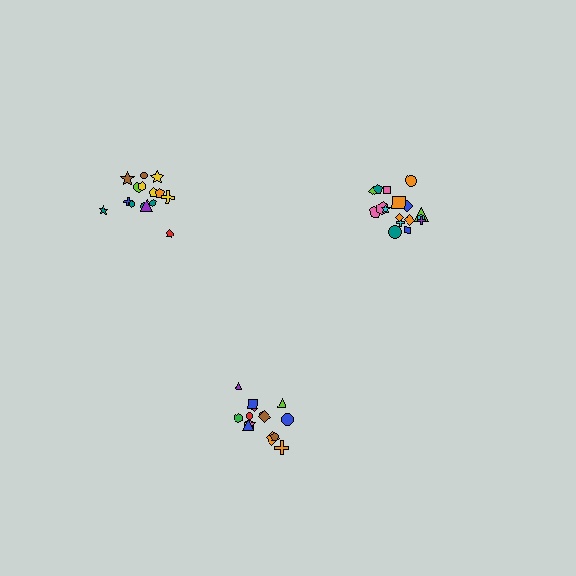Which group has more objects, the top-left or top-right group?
The top-right group.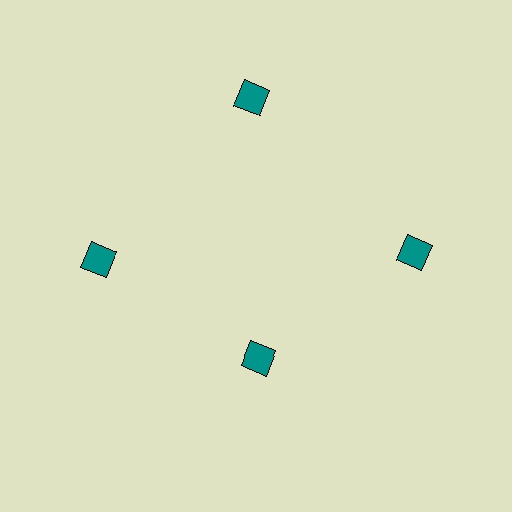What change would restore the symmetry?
The symmetry would be restored by moving it outward, back onto the ring so that all 4 diamonds sit at equal angles and equal distance from the center.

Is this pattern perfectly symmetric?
No. The 4 teal diamonds are arranged in a ring, but one element near the 6 o'clock position is pulled inward toward the center, breaking the 4-fold rotational symmetry.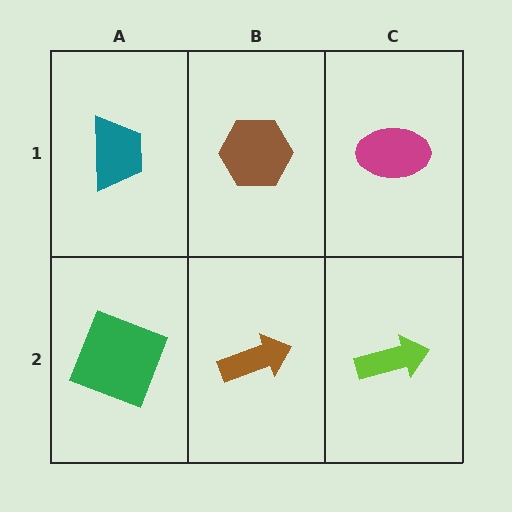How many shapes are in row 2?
3 shapes.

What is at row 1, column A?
A teal trapezoid.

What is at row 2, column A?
A green square.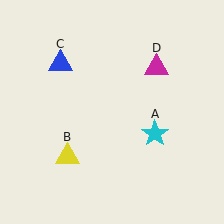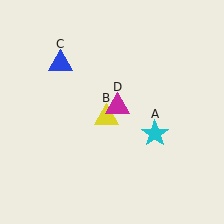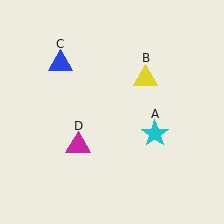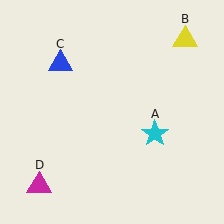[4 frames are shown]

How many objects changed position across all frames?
2 objects changed position: yellow triangle (object B), magenta triangle (object D).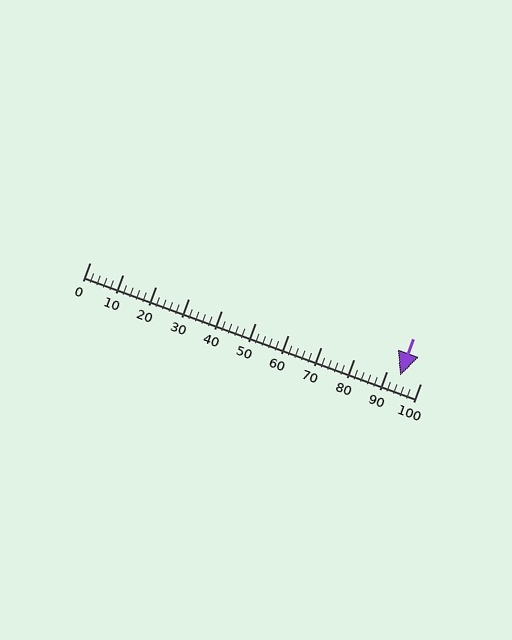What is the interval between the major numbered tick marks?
The major tick marks are spaced 10 units apart.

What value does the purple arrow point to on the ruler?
The purple arrow points to approximately 94.